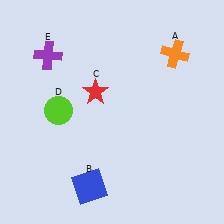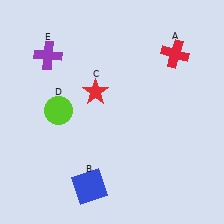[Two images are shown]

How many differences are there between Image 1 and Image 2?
There is 1 difference between the two images.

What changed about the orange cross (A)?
In Image 1, A is orange. In Image 2, it changed to red.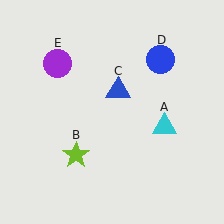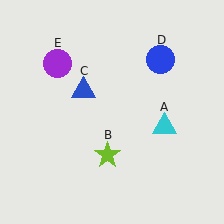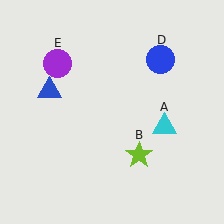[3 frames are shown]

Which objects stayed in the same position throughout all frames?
Cyan triangle (object A) and blue circle (object D) and purple circle (object E) remained stationary.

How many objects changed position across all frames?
2 objects changed position: lime star (object B), blue triangle (object C).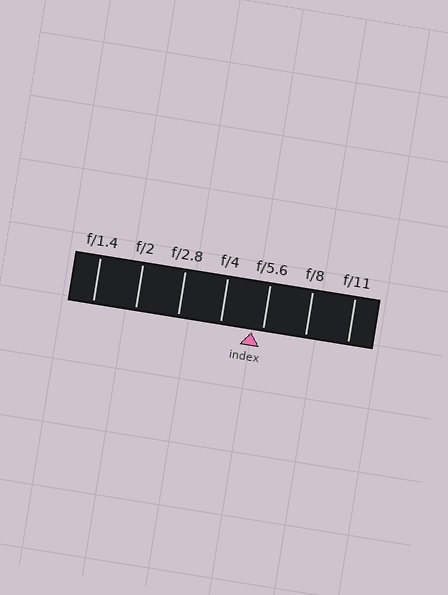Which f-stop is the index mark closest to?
The index mark is closest to f/5.6.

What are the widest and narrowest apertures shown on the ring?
The widest aperture shown is f/1.4 and the narrowest is f/11.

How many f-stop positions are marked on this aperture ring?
There are 7 f-stop positions marked.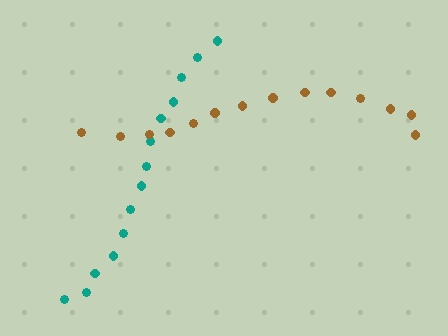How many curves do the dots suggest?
There are 2 distinct paths.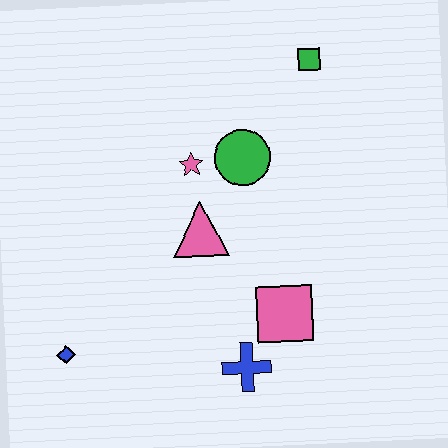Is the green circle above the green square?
No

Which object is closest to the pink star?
The green circle is closest to the pink star.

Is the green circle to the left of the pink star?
No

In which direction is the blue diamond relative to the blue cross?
The blue diamond is to the left of the blue cross.